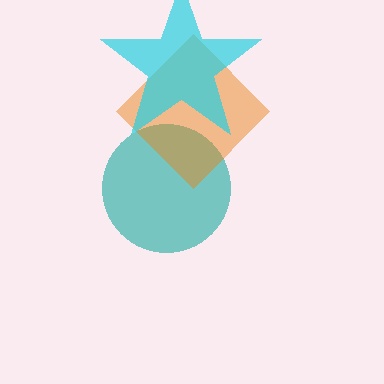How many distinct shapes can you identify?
There are 3 distinct shapes: a teal circle, an orange diamond, a cyan star.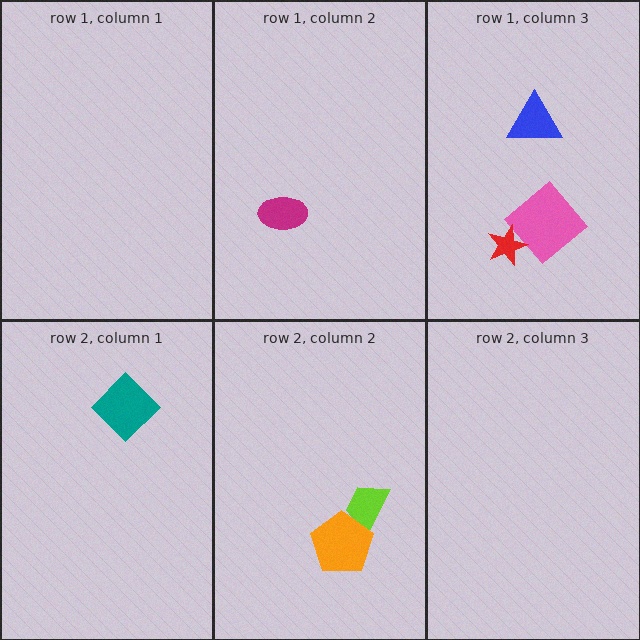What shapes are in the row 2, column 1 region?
The teal diamond.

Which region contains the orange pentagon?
The row 2, column 2 region.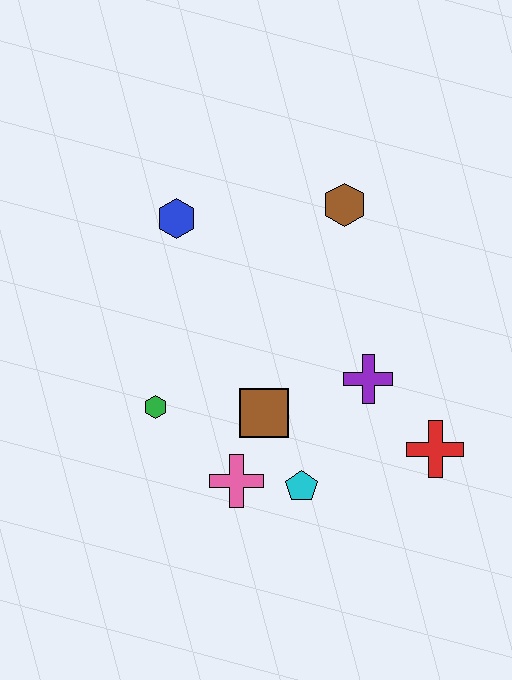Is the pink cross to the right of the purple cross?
No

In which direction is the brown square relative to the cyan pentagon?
The brown square is above the cyan pentagon.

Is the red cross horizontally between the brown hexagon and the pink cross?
No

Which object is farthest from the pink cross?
The brown hexagon is farthest from the pink cross.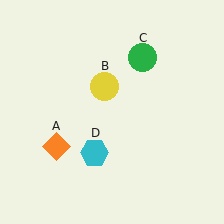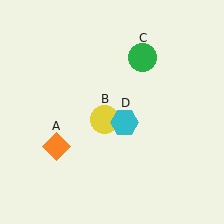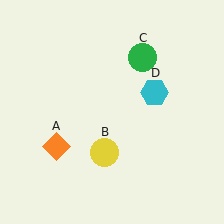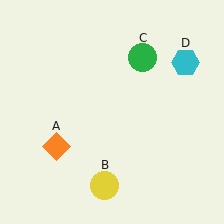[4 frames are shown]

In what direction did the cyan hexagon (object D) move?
The cyan hexagon (object D) moved up and to the right.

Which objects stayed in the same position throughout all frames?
Orange diamond (object A) and green circle (object C) remained stationary.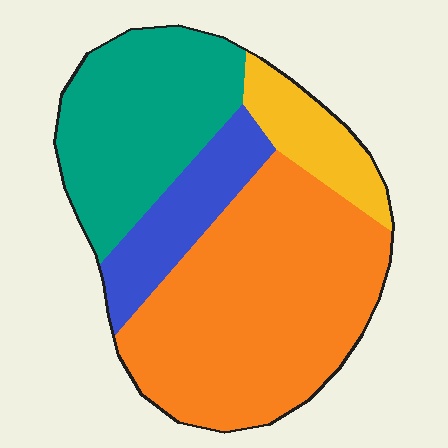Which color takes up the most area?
Orange, at roughly 50%.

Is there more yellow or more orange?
Orange.